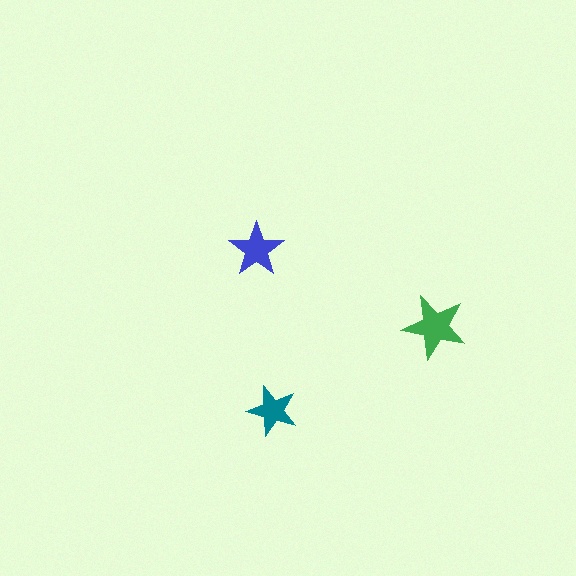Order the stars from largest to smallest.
the green one, the blue one, the teal one.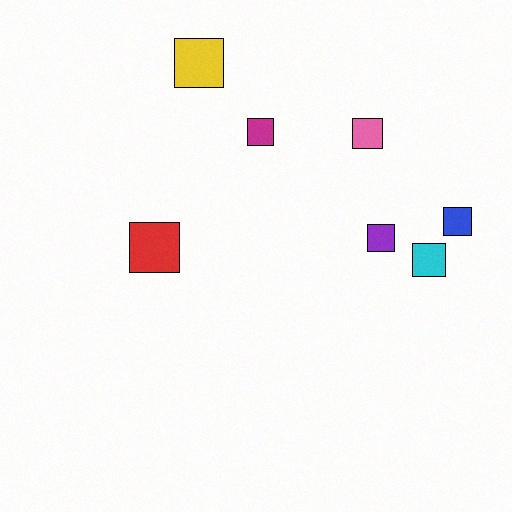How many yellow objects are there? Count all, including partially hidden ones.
There is 1 yellow object.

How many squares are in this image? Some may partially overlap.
There are 7 squares.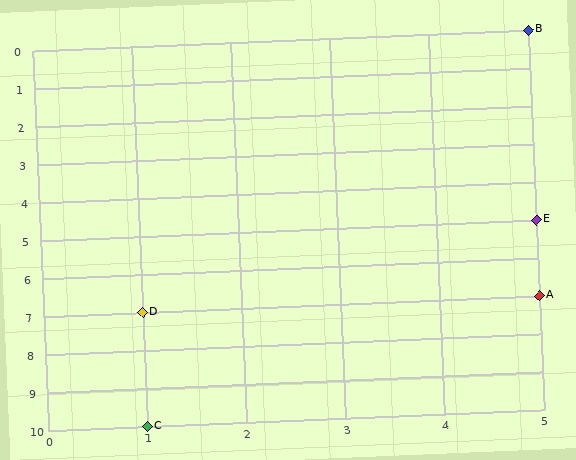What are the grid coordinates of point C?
Point C is at grid coordinates (1, 10).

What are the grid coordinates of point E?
Point E is at grid coordinates (5, 5).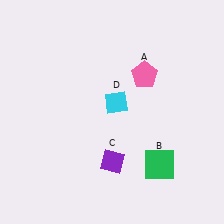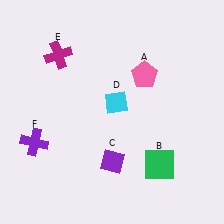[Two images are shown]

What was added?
A magenta cross (E), a purple cross (F) were added in Image 2.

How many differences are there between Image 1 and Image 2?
There are 2 differences between the two images.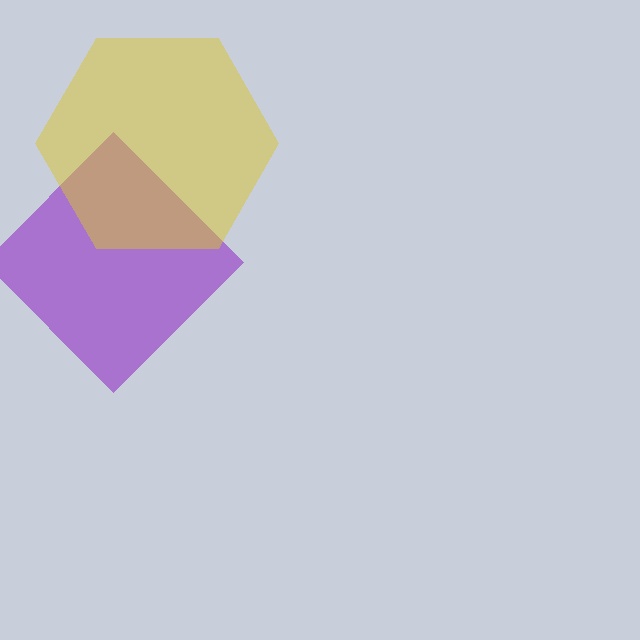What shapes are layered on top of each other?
The layered shapes are: a purple diamond, a yellow hexagon.